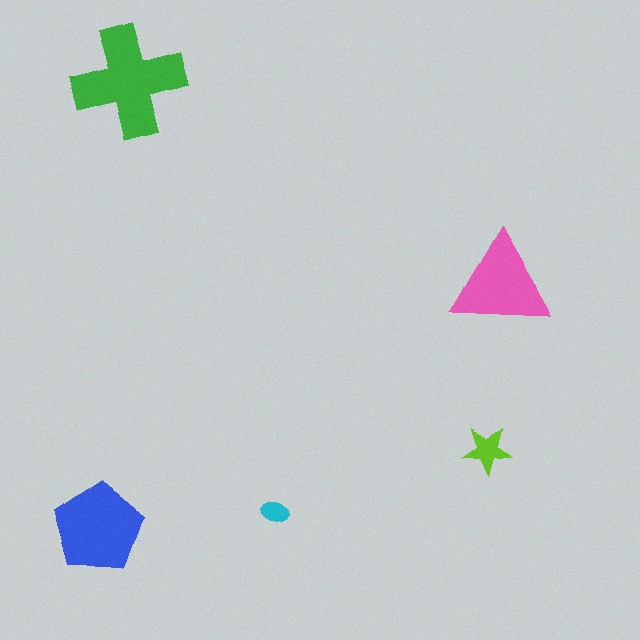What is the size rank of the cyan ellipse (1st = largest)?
5th.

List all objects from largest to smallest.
The green cross, the blue pentagon, the pink triangle, the lime star, the cyan ellipse.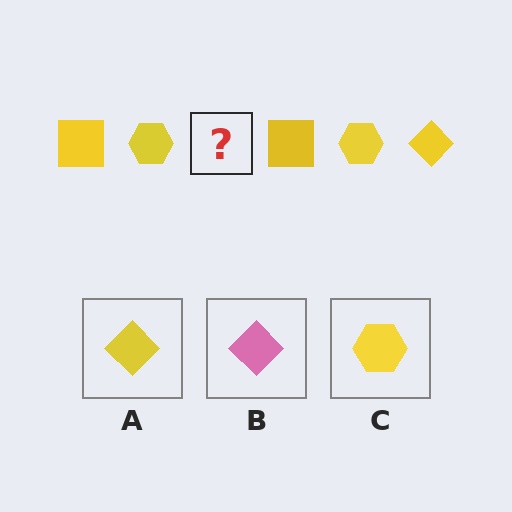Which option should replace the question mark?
Option A.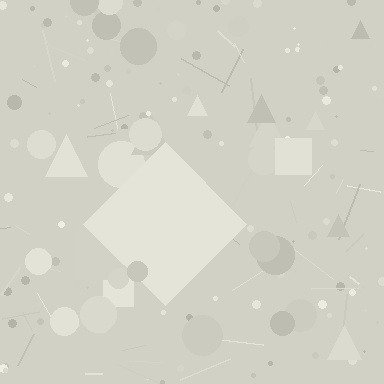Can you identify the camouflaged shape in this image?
The camouflaged shape is a diamond.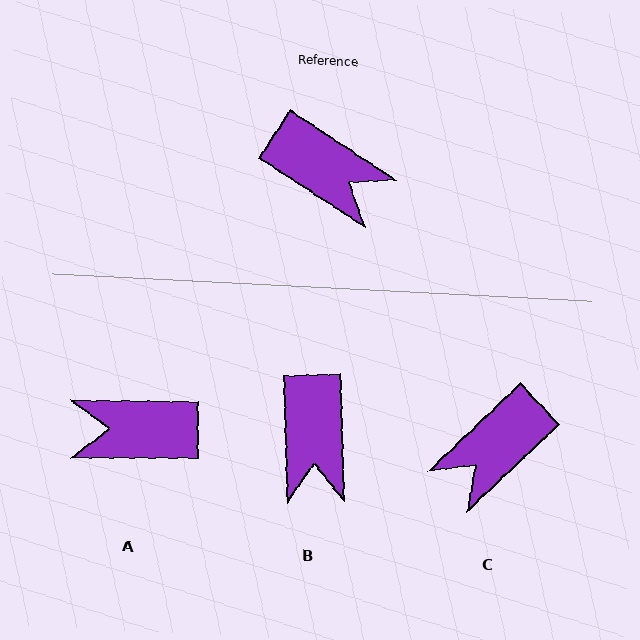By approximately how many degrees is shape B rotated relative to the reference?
Approximately 55 degrees clockwise.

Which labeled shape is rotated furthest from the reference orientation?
A, about 147 degrees away.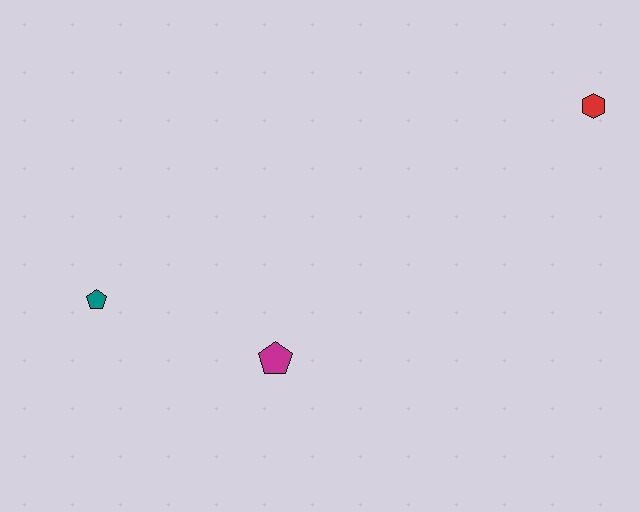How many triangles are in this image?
There are no triangles.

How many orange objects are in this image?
There are no orange objects.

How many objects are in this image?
There are 3 objects.